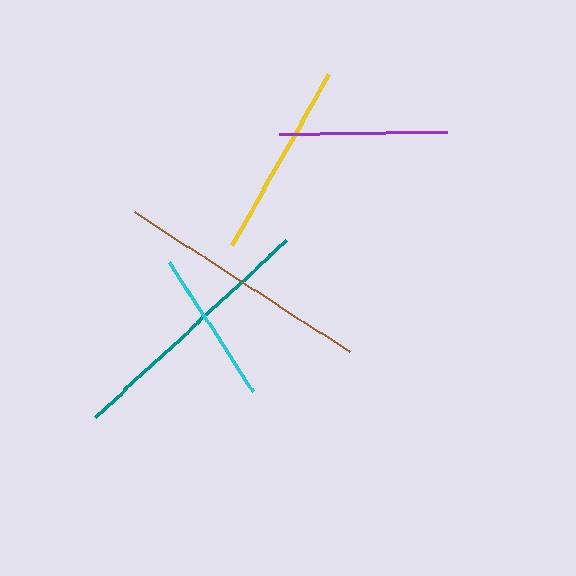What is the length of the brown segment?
The brown segment is approximately 257 pixels long.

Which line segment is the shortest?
The cyan line is the shortest at approximately 153 pixels.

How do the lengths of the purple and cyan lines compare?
The purple and cyan lines are approximately the same length.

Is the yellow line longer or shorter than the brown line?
The brown line is longer than the yellow line.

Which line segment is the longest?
The teal line is the longest at approximately 261 pixels.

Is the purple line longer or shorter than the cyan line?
The purple line is longer than the cyan line.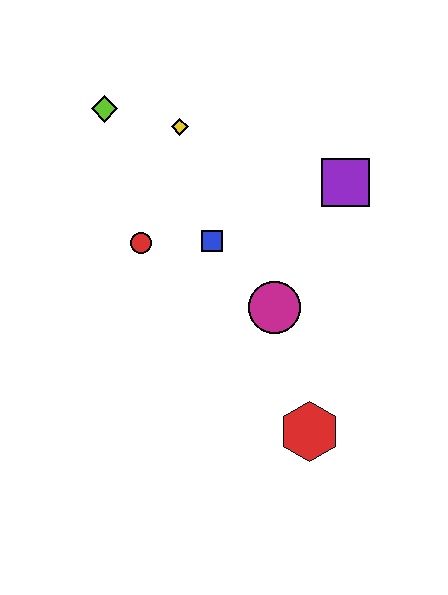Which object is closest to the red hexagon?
The magenta circle is closest to the red hexagon.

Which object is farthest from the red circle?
The red hexagon is farthest from the red circle.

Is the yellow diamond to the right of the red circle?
Yes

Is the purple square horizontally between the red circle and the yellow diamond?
No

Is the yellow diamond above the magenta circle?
Yes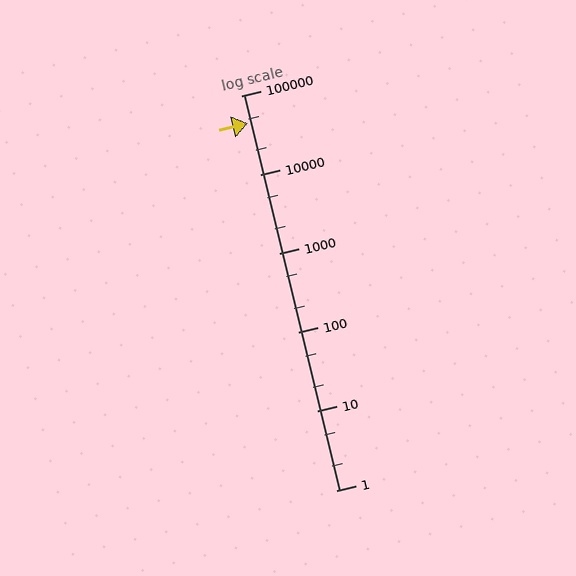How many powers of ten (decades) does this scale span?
The scale spans 5 decades, from 1 to 100000.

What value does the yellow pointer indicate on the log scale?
The pointer indicates approximately 44000.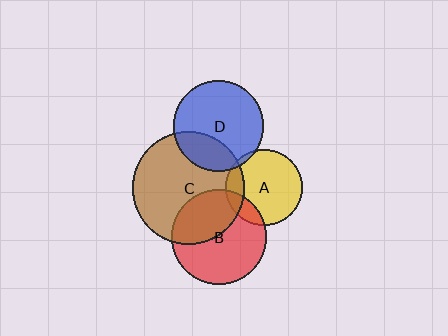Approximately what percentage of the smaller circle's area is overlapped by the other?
Approximately 15%.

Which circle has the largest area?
Circle C (brown).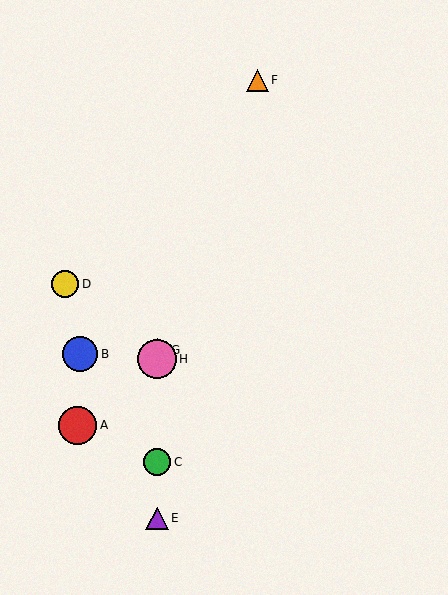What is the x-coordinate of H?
Object H is at x≈157.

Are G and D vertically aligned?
No, G is at x≈157 and D is at x≈65.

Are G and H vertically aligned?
Yes, both are at x≈157.